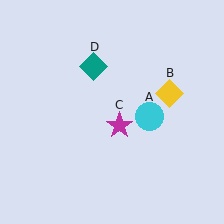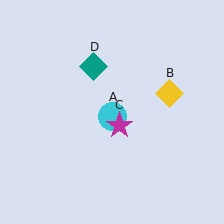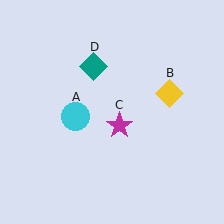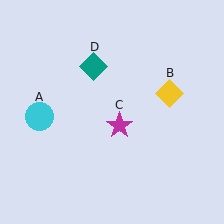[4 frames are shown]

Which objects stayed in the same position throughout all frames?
Yellow diamond (object B) and magenta star (object C) and teal diamond (object D) remained stationary.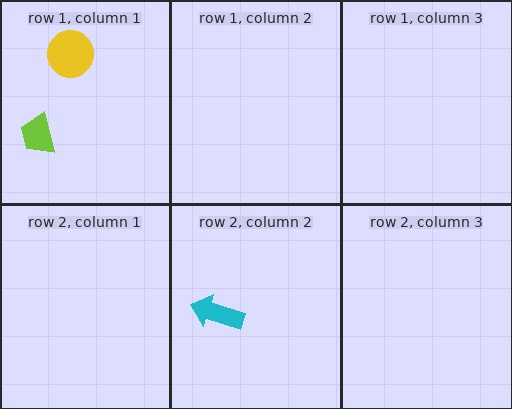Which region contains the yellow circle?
The row 1, column 1 region.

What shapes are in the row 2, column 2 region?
The cyan arrow.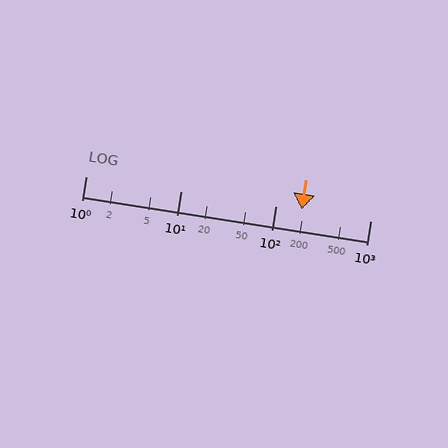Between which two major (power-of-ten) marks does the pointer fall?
The pointer is between 100 and 1000.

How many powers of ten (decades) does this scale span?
The scale spans 3 decades, from 1 to 1000.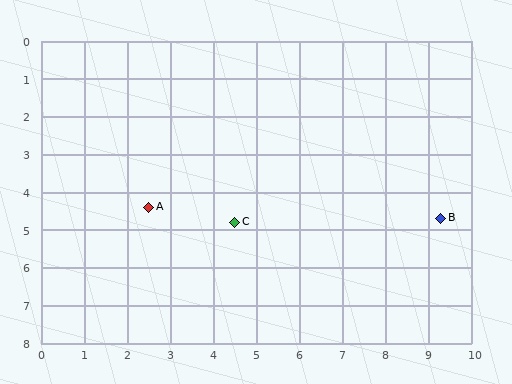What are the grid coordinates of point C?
Point C is at approximately (4.5, 4.8).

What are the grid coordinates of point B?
Point B is at approximately (9.3, 4.7).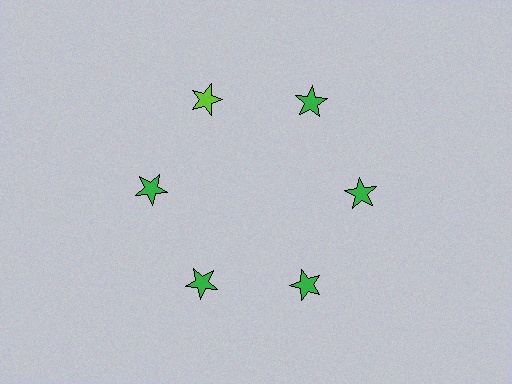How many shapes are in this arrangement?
There are 6 shapes arranged in a ring pattern.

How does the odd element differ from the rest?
It has a different color: lime instead of green.